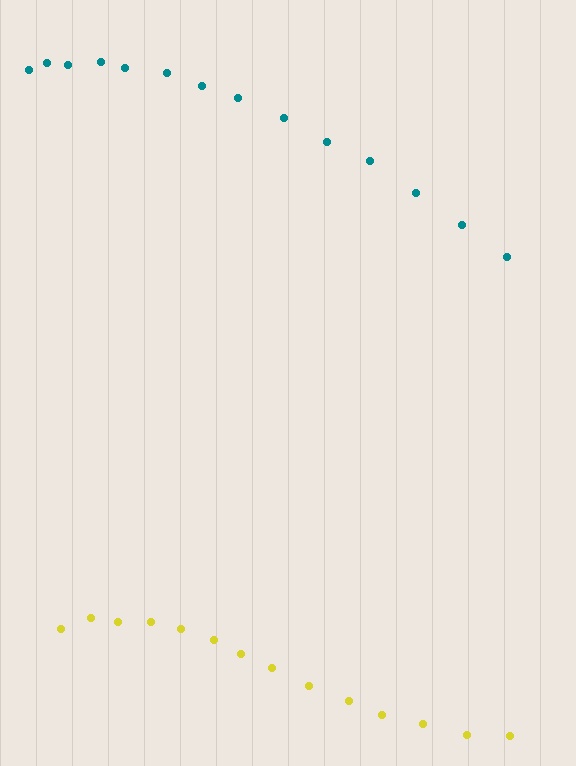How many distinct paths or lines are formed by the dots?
There are 2 distinct paths.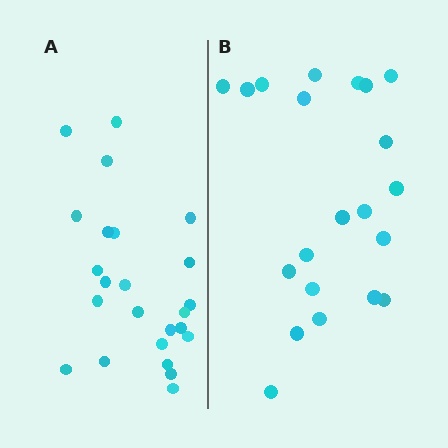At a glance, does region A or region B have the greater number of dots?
Region A (the left region) has more dots.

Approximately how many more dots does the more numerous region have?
Region A has just a few more — roughly 2 or 3 more dots than region B.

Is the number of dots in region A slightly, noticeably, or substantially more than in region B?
Region A has only slightly more — the two regions are fairly close. The ratio is roughly 1.1 to 1.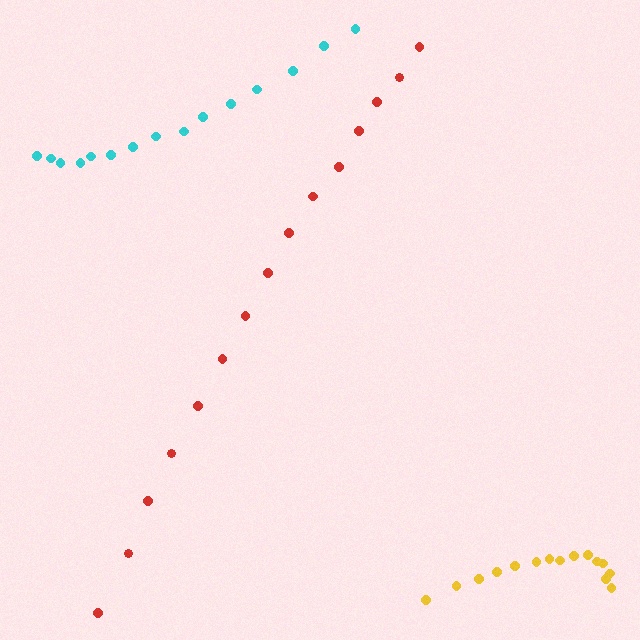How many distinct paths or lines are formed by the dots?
There are 3 distinct paths.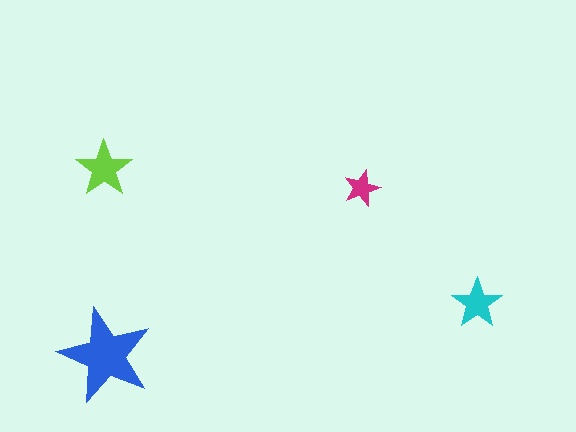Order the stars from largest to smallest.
the blue one, the lime one, the cyan one, the magenta one.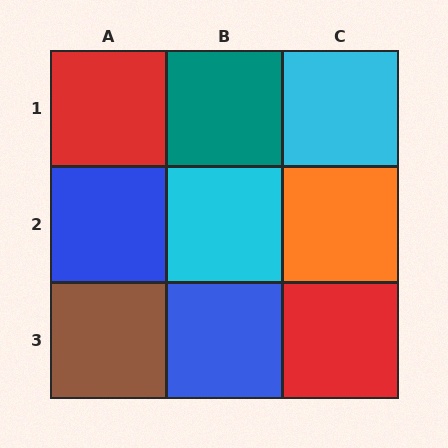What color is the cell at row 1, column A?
Red.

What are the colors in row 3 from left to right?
Brown, blue, red.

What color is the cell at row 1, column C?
Cyan.